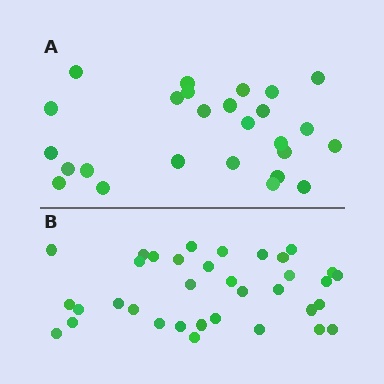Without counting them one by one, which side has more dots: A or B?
Region B (the bottom region) has more dots.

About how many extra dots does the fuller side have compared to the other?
Region B has roughly 8 or so more dots than region A.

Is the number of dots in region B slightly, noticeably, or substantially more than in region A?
Region B has noticeably more, but not dramatically so. The ratio is roughly 1.3 to 1.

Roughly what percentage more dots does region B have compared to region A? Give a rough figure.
About 35% more.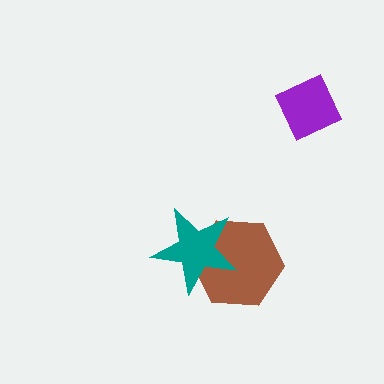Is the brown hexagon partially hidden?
Yes, it is partially covered by another shape.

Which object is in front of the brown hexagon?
The teal star is in front of the brown hexagon.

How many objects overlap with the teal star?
1 object overlaps with the teal star.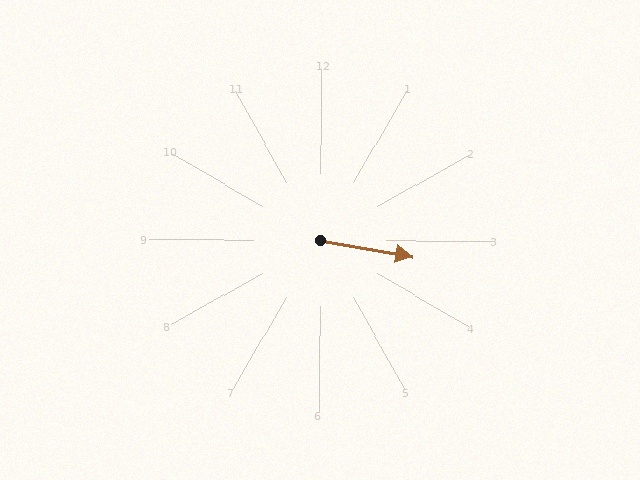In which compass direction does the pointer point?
East.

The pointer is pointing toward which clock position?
Roughly 3 o'clock.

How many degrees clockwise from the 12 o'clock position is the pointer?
Approximately 100 degrees.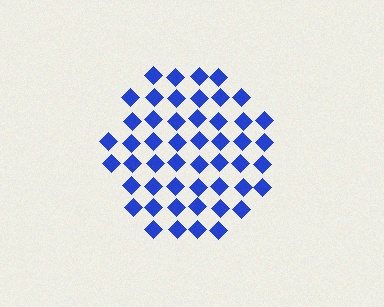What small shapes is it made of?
It is made of small diamonds.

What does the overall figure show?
The overall figure shows a circle.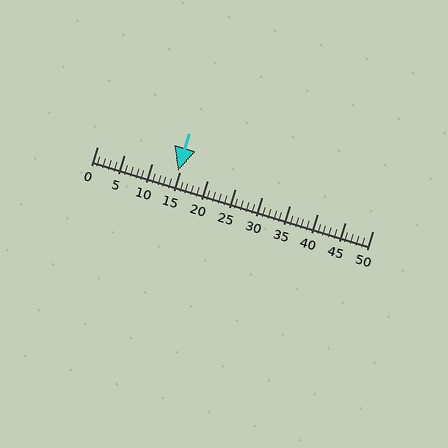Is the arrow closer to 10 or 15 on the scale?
The arrow is closer to 15.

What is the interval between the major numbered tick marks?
The major tick marks are spaced 5 units apart.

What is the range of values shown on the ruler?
The ruler shows values from 0 to 50.